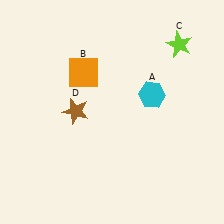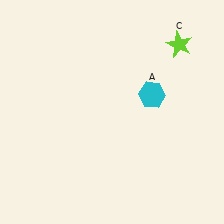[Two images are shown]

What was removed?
The brown star (D), the orange square (B) were removed in Image 2.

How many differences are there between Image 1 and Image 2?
There are 2 differences between the two images.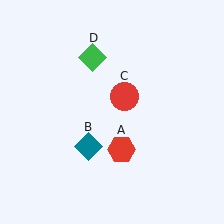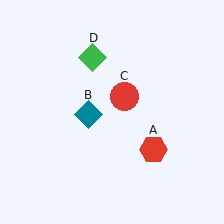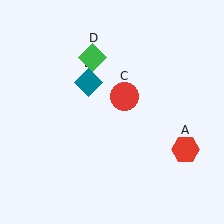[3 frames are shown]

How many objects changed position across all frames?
2 objects changed position: red hexagon (object A), teal diamond (object B).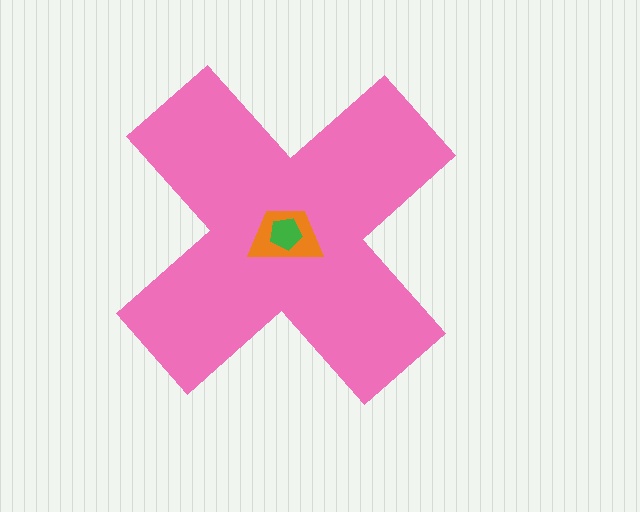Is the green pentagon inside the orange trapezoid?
Yes.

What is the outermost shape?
The pink cross.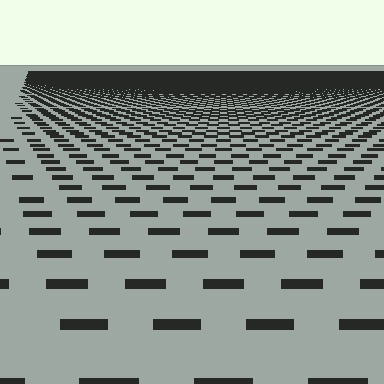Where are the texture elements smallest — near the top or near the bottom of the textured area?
Near the top.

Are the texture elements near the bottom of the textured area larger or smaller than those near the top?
Larger. Near the bottom, elements are closer to the viewer and appear at a bigger on-screen size.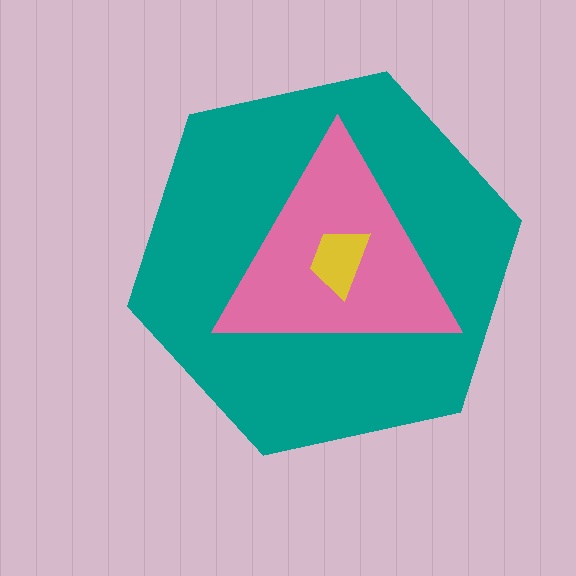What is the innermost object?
The yellow trapezoid.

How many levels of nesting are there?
3.